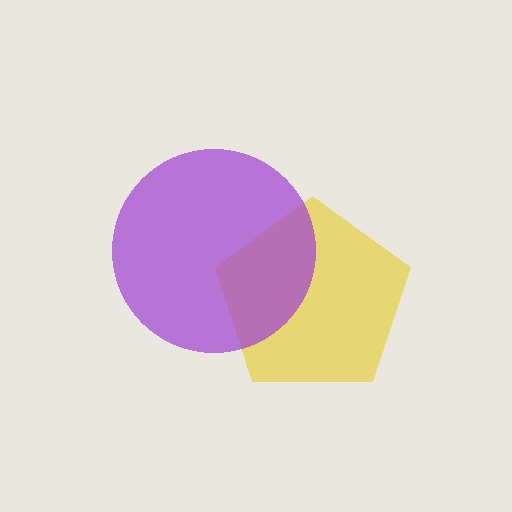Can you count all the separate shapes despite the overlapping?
Yes, there are 2 separate shapes.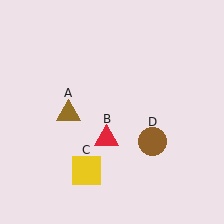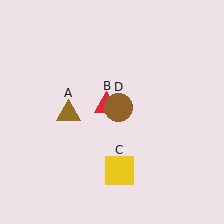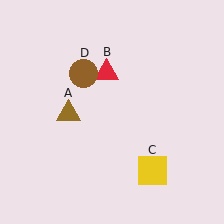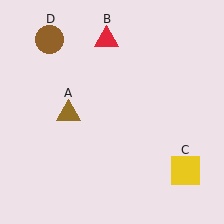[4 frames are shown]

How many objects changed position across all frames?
3 objects changed position: red triangle (object B), yellow square (object C), brown circle (object D).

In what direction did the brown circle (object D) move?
The brown circle (object D) moved up and to the left.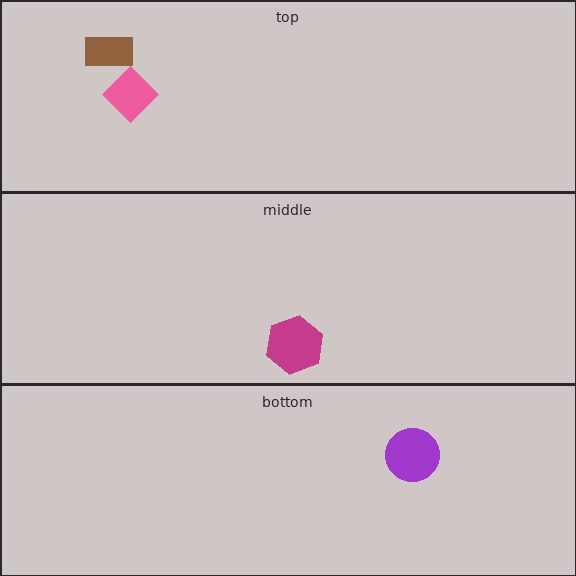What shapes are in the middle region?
The magenta hexagon.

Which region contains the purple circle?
The bottom region.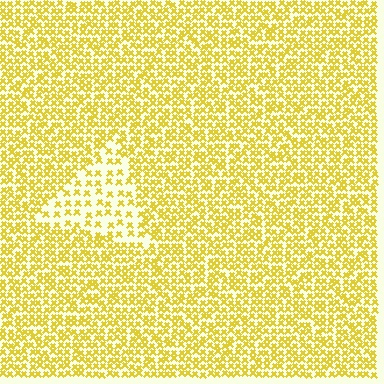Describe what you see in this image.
The image contains small yellow elements arranged at two different densities. A triangle-shaped region is visible where the elements are less densely packed than the surrounding area.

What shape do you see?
I see a triangle.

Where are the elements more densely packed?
The elements are more densely packed outside the triangle boundary.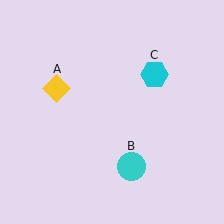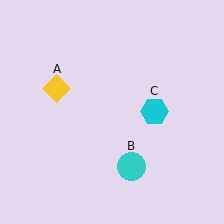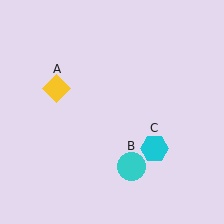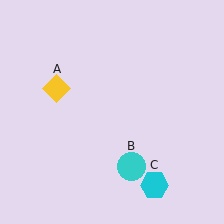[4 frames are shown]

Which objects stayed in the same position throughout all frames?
Yellow diamond (object A) and cyan circle (object B) remained stationary.